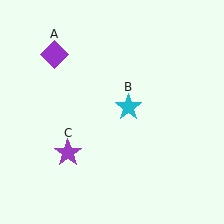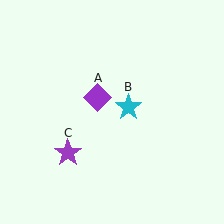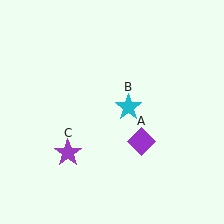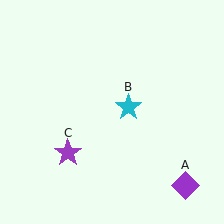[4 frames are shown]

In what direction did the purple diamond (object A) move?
The purple diamond (object A) moved down and to the right.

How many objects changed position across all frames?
1 object changed position: purple diamond (object A).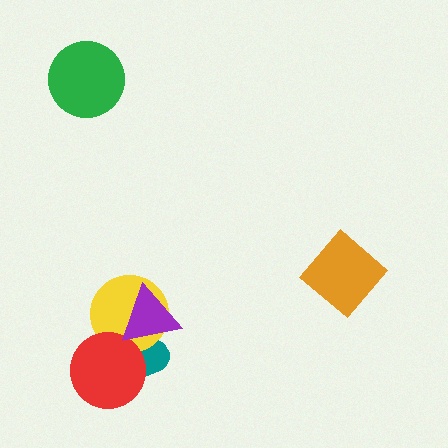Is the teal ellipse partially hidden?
Yes, it is partially covered by another shape.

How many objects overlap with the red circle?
2 objects overlap with the red circle.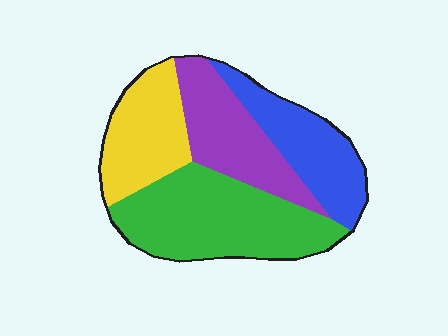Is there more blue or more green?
Green.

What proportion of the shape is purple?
Purple covers 22% of the shape.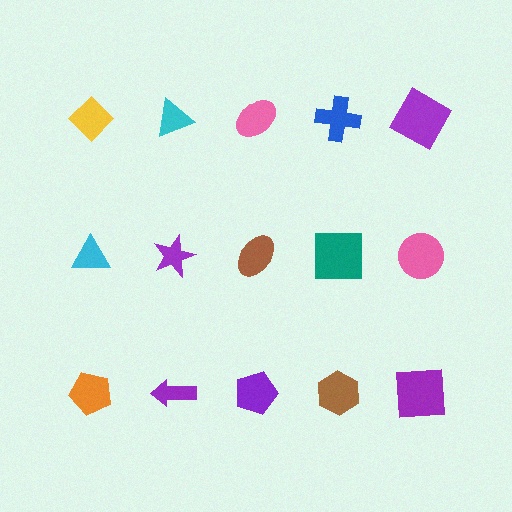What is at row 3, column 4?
A brown hexagon.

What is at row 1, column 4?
A blue cross.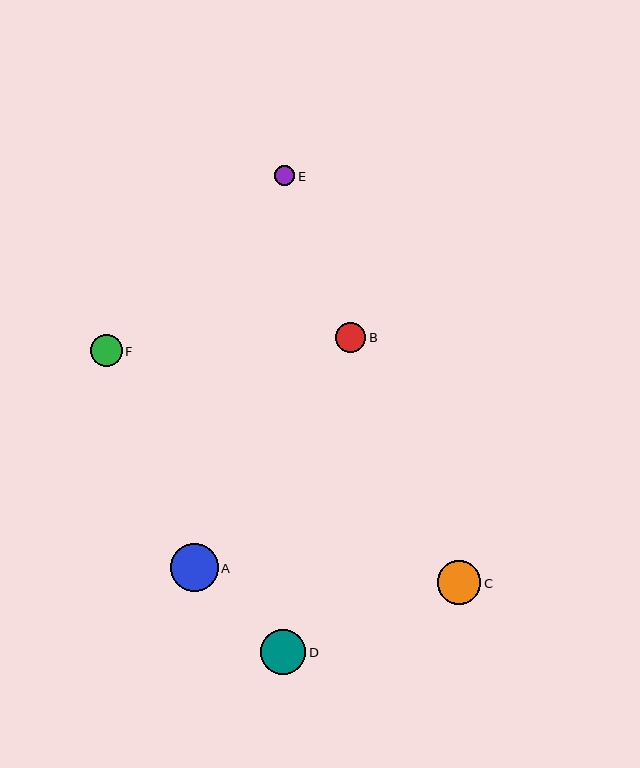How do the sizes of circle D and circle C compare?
Circle D and circle C are approximately the same size.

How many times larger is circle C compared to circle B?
Circle C is approximately 1.5 times the size of circle B.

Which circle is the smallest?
Circle E is the smallest with a size of approximately 20 pixels.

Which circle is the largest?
Circle A is the largest with a size of approximately 48 pixels.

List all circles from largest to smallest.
From largest to smallest: A, D, C, F, B, E.